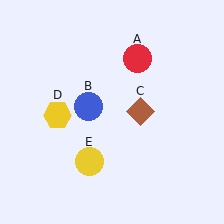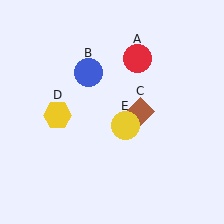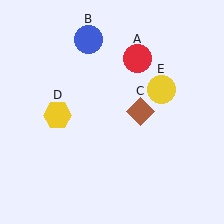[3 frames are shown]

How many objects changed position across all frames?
2 objects changed position: blue circle (object B), yellow circle (object E).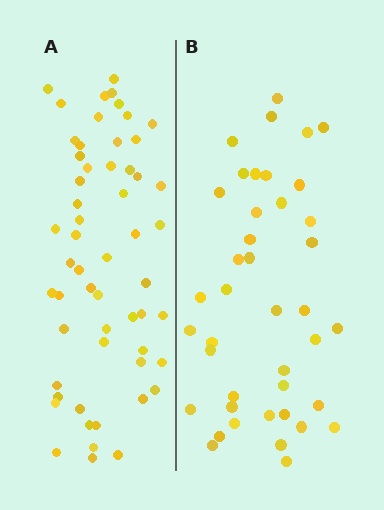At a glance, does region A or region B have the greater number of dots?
Region A (the left region) has more dots.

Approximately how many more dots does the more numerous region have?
Region A has approximately 15 more dots than region B.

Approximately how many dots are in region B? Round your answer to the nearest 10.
About 40 dots. (The exact count is 41, which rounds to 40.)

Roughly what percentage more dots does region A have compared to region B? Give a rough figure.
About 35% more.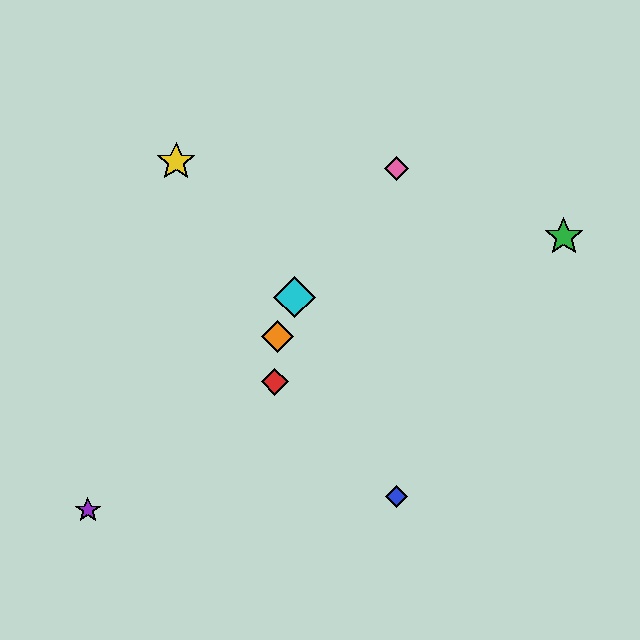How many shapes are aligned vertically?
2 shapes (the blue diamond, the pink diamond) are aligned vertically.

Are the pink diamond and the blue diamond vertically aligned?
Yes, both are at x≈396.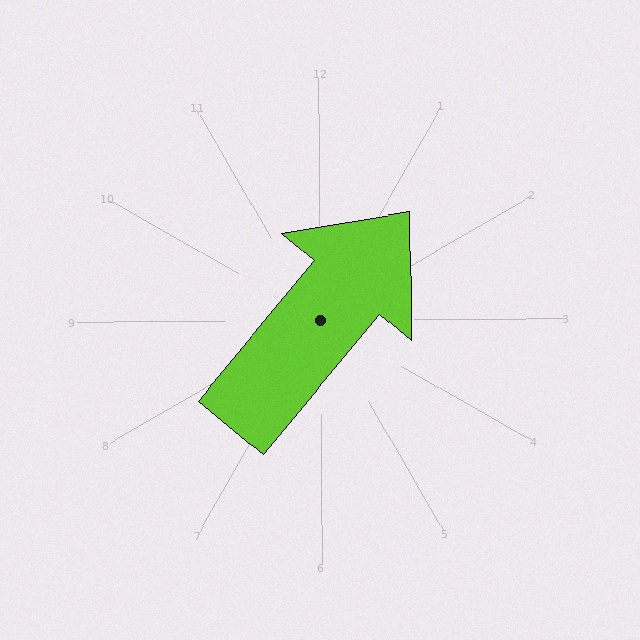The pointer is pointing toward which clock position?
Roughly 1 o'clock.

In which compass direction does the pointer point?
Northeast.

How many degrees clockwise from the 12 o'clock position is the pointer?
Approximately 40 degrees.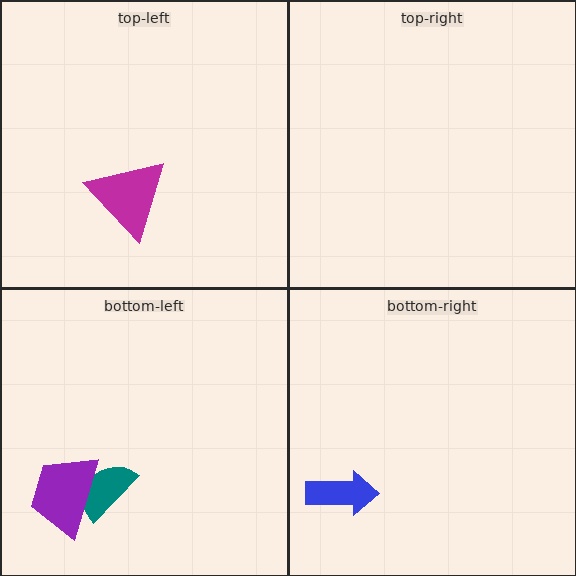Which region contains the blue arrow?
The bottom-right region.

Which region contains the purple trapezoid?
The bottom-left region.